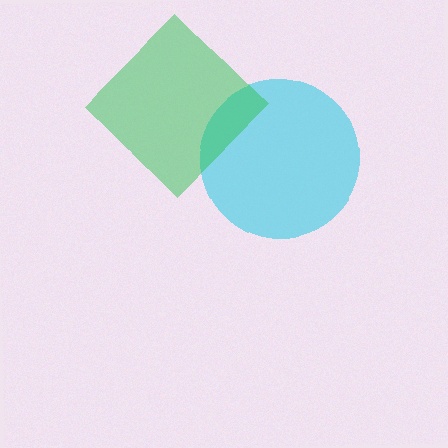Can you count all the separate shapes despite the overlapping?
Yes, there are 2 separate shapes.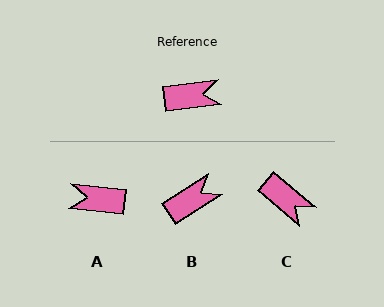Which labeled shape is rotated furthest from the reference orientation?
A, about 166 degrees away.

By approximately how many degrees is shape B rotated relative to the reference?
Approximately 25 degrees counter-clockwise.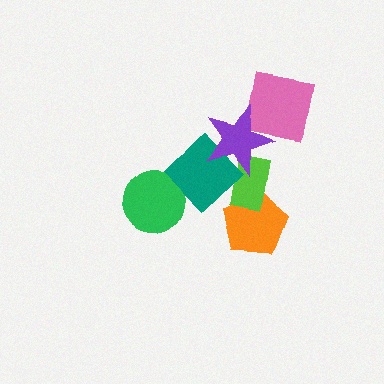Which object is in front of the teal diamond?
The purple star is in front of the teal diamond.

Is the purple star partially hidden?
No, no other shape covers it.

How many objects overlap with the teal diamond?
3 objects overlap with the teal diamond.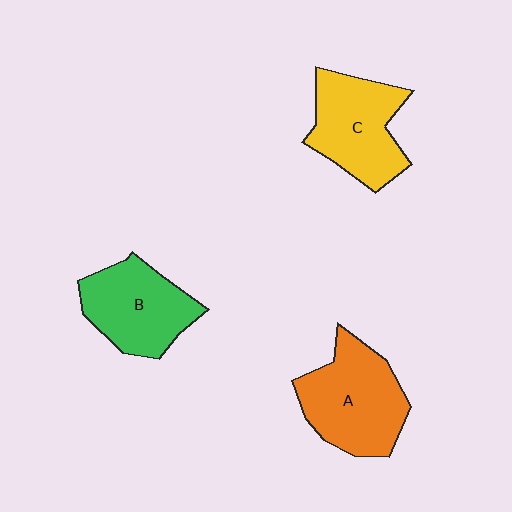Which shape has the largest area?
Shape A (orange).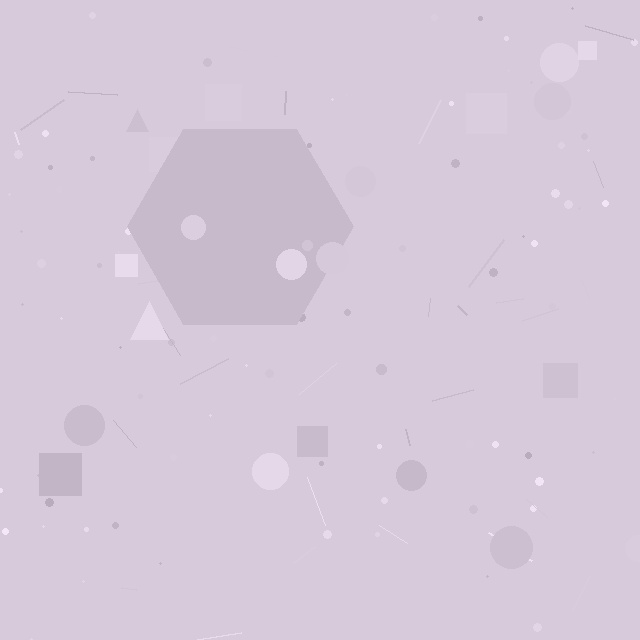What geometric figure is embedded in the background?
A hexagon is embedded in the background.